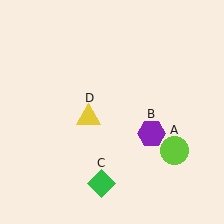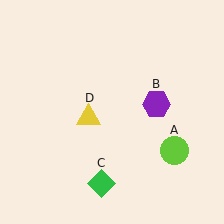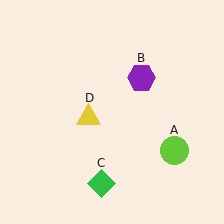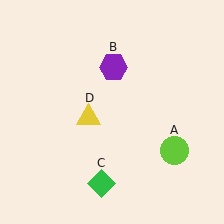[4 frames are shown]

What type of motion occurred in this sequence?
The purple hexagon (object B) rotated counterclockwise around the center of the scene.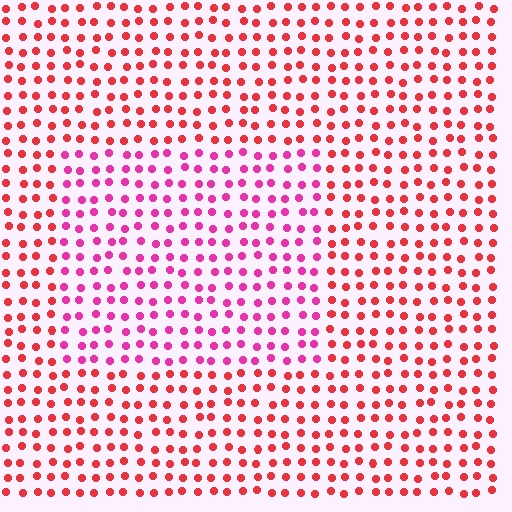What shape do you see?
I see a rectangle.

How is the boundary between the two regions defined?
The boundary is defined purely by a slight shift in hue (about 36 degrees). Spacing, size, and orientation are identical on both sides.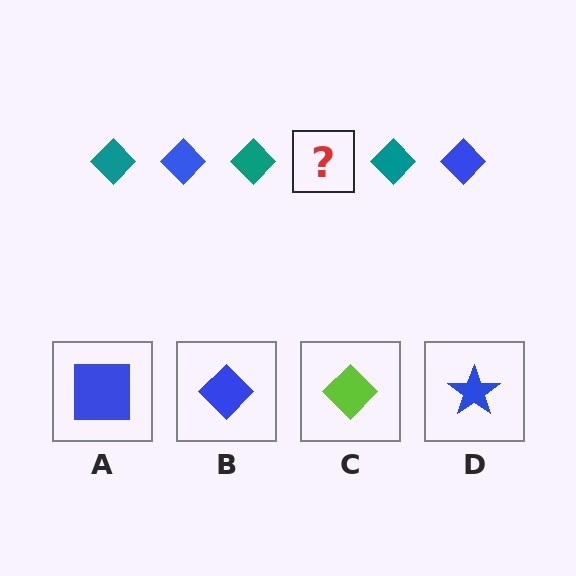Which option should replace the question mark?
Option B.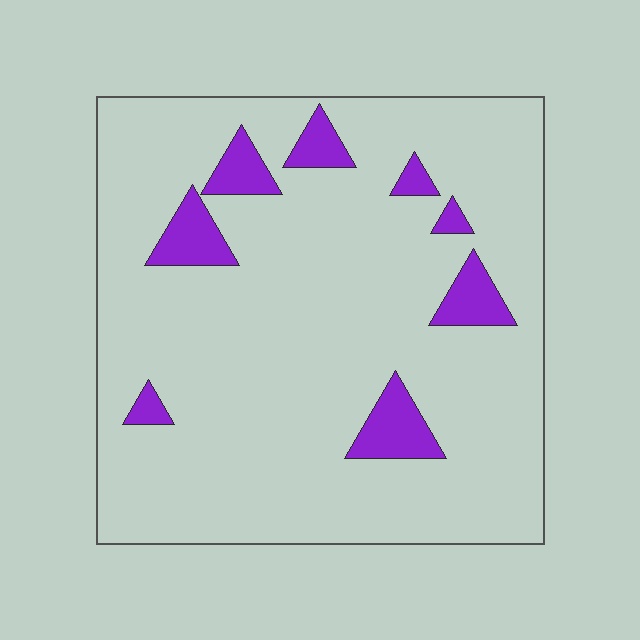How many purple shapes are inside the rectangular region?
8.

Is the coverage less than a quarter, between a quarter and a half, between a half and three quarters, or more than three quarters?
Less than a quarter.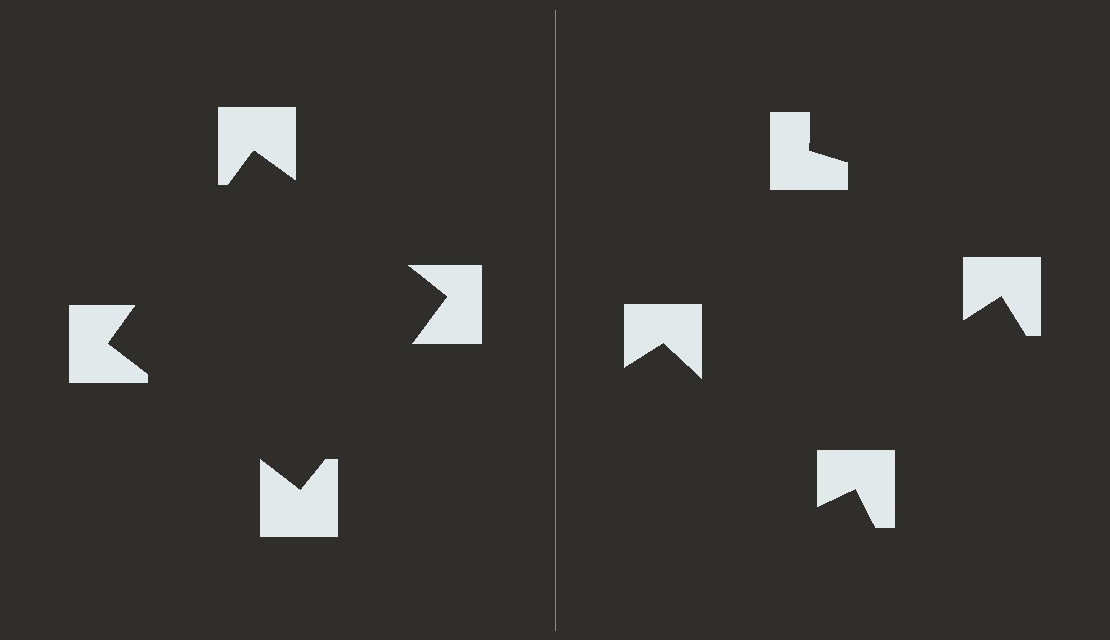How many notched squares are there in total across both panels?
8 — 4 on each side.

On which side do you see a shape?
An illusory square appears on the left side. On the right side the wedge cuts are rotated, so no coherent shape forms.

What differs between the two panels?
The notched squares are positioned identically on both sides; only the wedge orientations differ. On the left they align to a square; on the right they are misaligned.